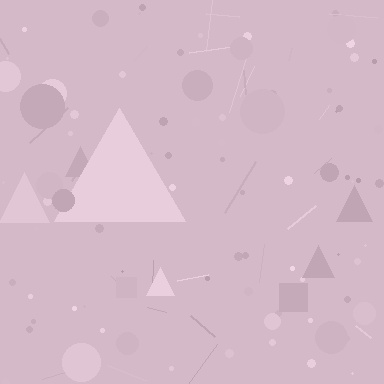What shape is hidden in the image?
A triangle is hidden in the image.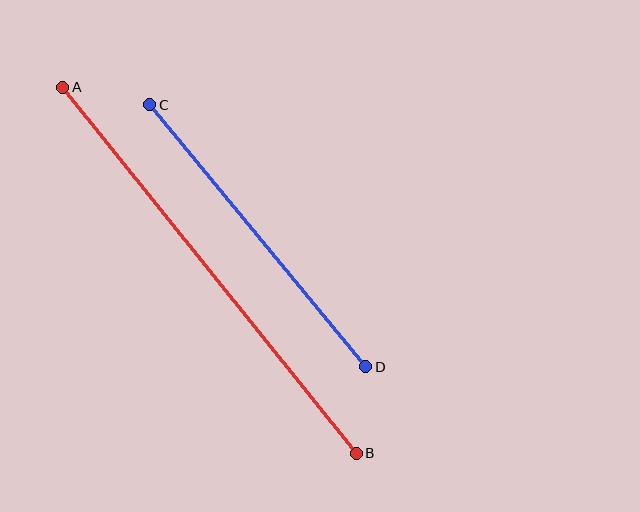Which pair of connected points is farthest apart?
Points A and B are farthest apart.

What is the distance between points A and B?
The distance is approximately 469 pixels.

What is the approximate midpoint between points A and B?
The midpoint is at approximately (210, 270) pixels.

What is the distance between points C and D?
The distance is approximately 339 pixels.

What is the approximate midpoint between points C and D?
The midpoint is at approximately (258, 236) pixels.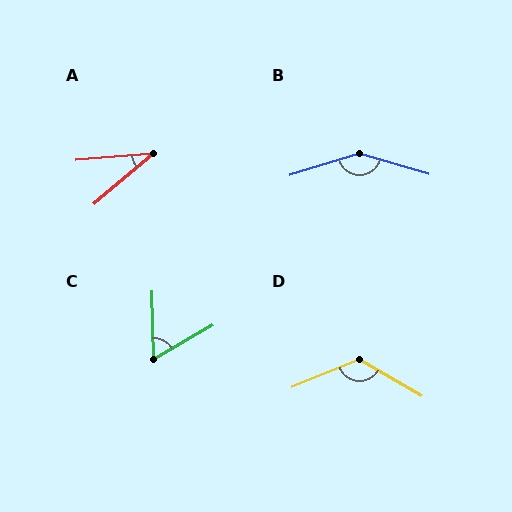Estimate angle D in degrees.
Approximately 128 degrees.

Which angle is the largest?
B, at approximately 146 degrees.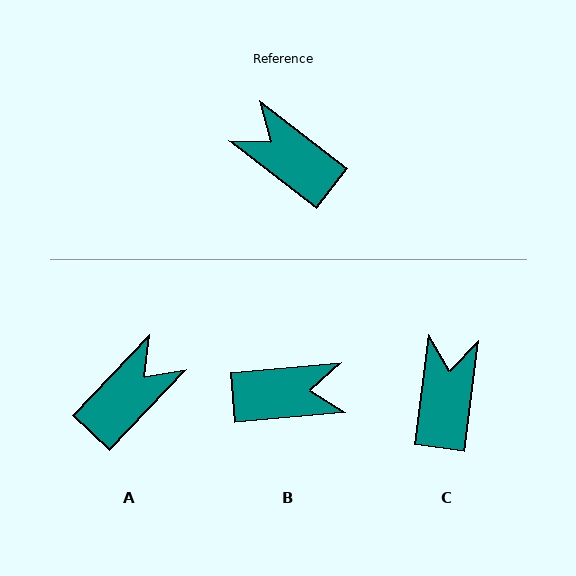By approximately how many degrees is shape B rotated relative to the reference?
Approximately 137 degrees clockwise.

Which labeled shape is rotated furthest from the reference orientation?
B, about 137 degrees away.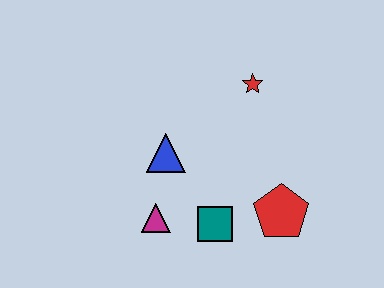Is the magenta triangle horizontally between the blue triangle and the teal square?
No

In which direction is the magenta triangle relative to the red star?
The magenta triangle is below the red star.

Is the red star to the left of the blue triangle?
No